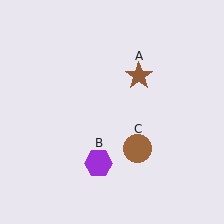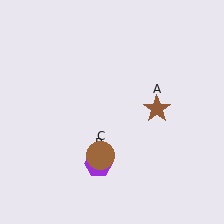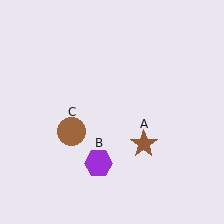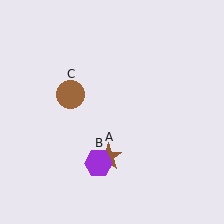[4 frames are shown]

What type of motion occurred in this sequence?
The brown star (object A), brown circle (object C) rotated clockwise around the center of the scene.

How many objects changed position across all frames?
2 objects changed position: brown star (object A), brown circle (object C).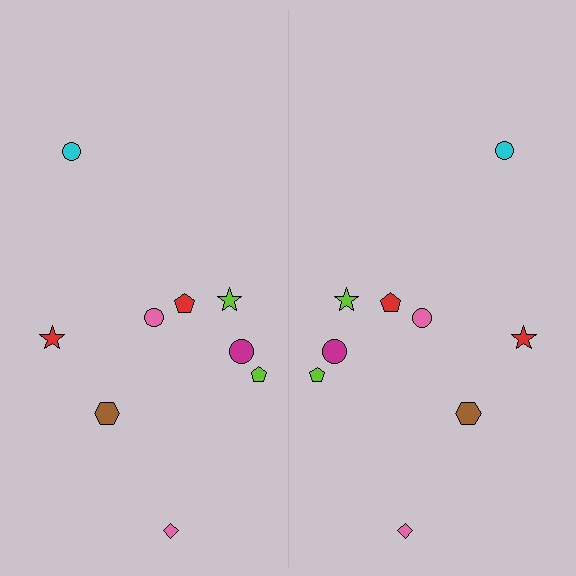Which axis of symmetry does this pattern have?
The pattern has a vertical axis of symmetry running through the center of the image.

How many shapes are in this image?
There are 18 shapes in this image.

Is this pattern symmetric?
Yes, this pattern has bilateral (reflection) symmetry.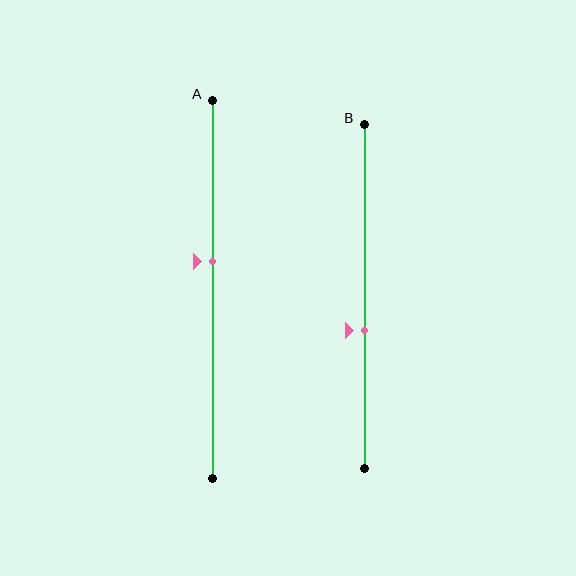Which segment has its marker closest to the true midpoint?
Segment A has its marker closest to the true midpoint.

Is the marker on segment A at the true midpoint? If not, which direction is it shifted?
No, the marker on segment A is shifted upward by about 7% of the segment length.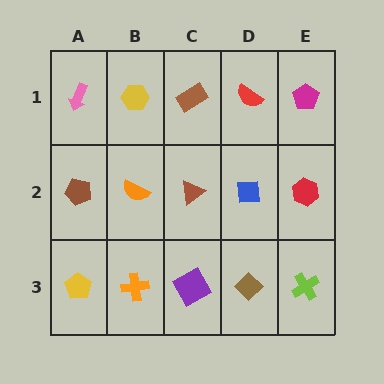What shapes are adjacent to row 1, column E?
A red hexagon (row 2, column E), a red semicircle (row 1, column D).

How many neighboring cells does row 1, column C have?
3.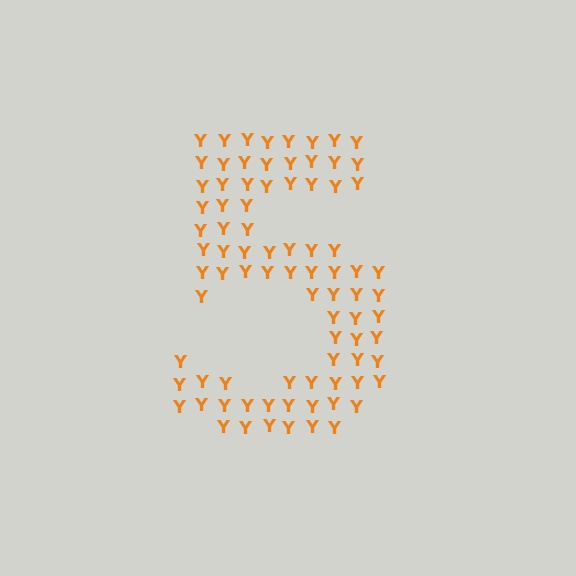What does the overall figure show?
The overall figure shows the digit 5.